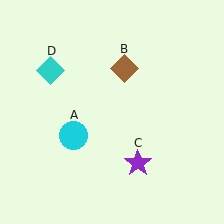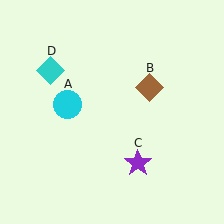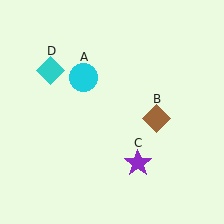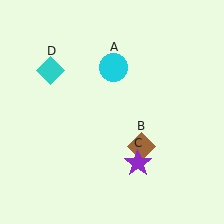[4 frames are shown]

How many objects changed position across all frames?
2 objects changed position: cyan circle (object A), brown diamond (object B).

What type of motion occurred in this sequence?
The cyan circle (object A), brown diamond (object B) rotated clockwise around the center of the scene.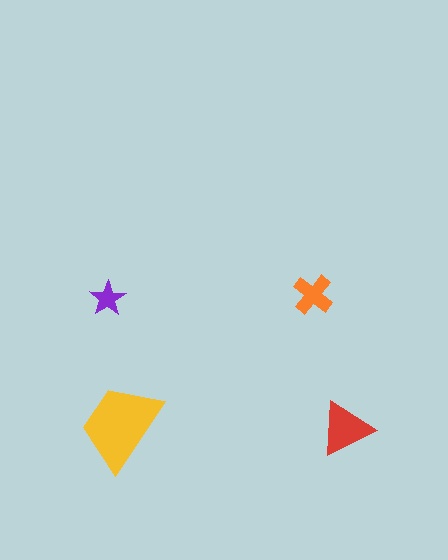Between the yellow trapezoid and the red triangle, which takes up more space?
The yellow trapezoid.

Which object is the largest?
The yellow trapezoid.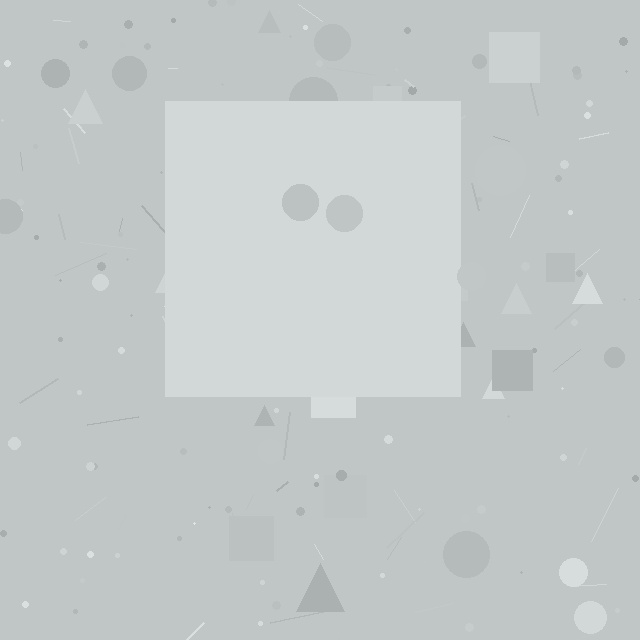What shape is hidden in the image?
A square is hidden in the image.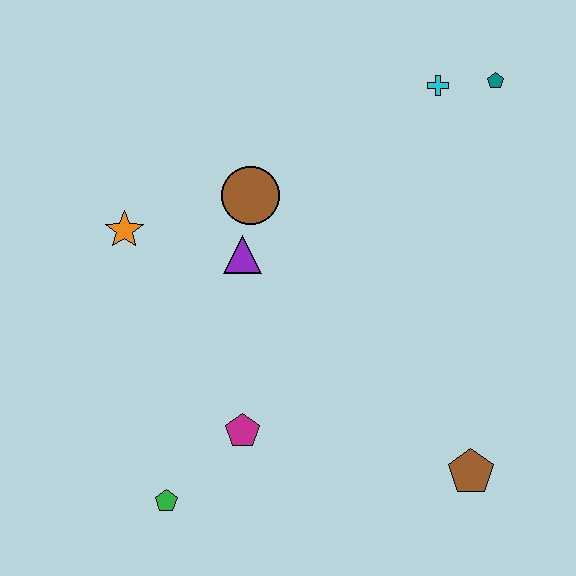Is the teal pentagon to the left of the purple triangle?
No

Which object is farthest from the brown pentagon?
The orange star is farthest from the brown pentagon.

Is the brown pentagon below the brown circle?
Yes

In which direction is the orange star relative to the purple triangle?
The orange star is to the left of the purple triangle.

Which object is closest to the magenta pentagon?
The green pentagon is closest to the magenta pentagon.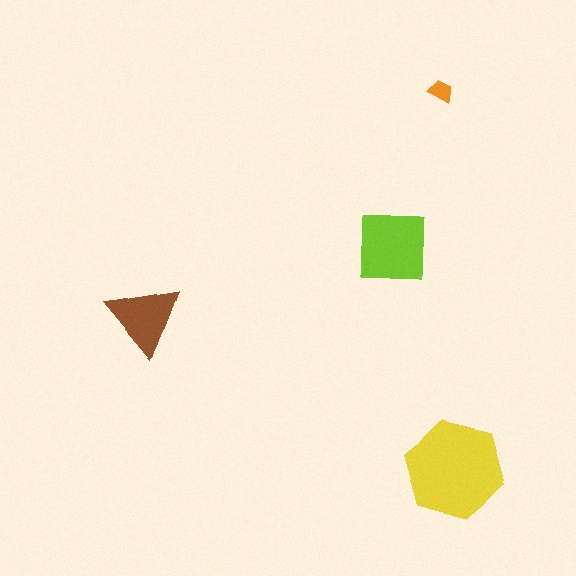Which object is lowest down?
The yellow hexagon is bottommost.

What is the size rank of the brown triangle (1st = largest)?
3rd.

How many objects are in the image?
There are 4 objects in the image.